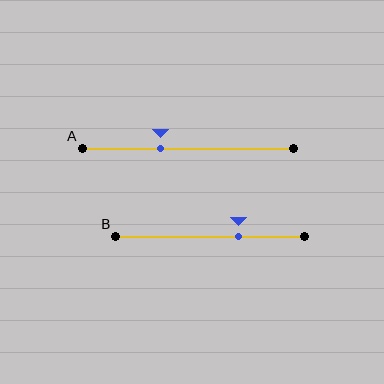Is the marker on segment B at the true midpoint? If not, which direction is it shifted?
No, the marker on segment B is shifted to the right by about 15% of the segment length.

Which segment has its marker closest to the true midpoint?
Segment A has its marker closest to the true midpoint.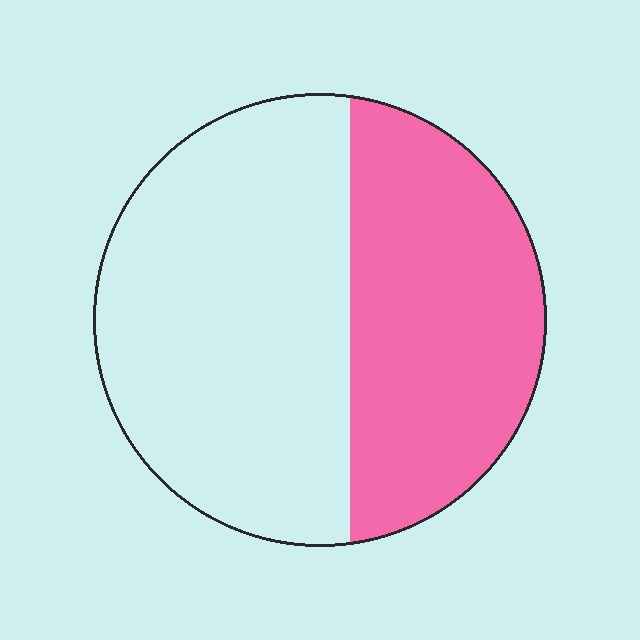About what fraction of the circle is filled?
About two fifths (2/5).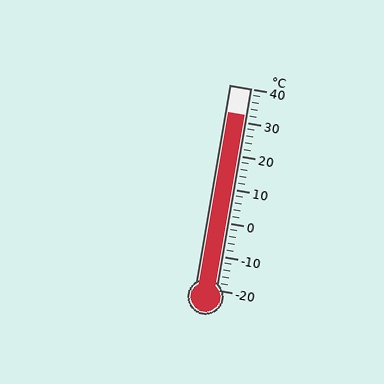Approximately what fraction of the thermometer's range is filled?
The thermometer is filled to approximately 85% of its range.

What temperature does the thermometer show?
The thermometer shows approximately 32°C.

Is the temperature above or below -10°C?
The temperature is above -10°C.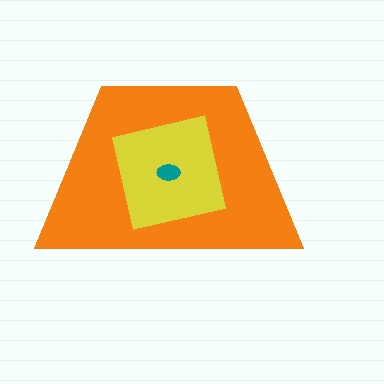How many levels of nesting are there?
3.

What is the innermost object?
The teal ellipse.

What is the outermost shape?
The orange trapezoid.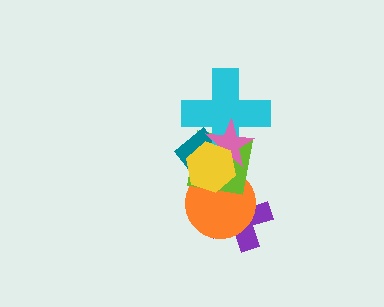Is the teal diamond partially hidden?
Yes, it is partially covered by another shape.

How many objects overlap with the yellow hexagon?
5 objects overlap with the yellow hexagon.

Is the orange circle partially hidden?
Yes, it is partially covered by another shape.